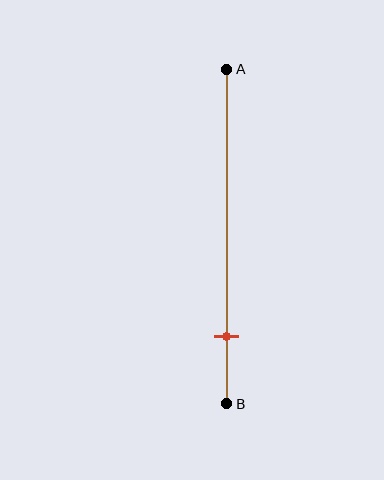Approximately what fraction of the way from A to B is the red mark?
The red mark is approximately 80% of the way from A to B.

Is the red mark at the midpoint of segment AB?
No, the mark is at about 80% from A, not at the 50% midpoint.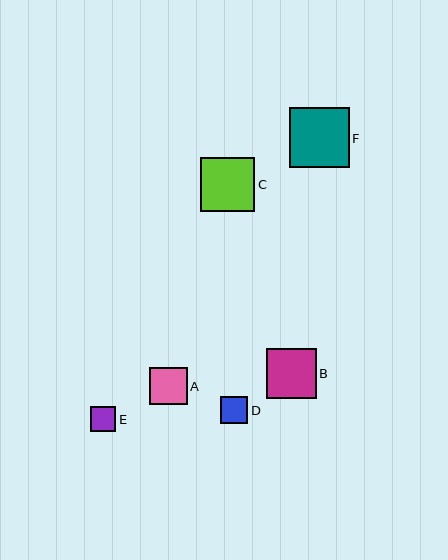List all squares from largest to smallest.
From largest to smallest: F, C, B, A, D, E.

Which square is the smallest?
Square E is the smallest with a size of approximately 25 pixels.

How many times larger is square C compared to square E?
Square C is approximately 2.1 times the size of square E.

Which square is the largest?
Square F is the largest with a size of approximately 60 pixels.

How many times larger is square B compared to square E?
Square B is approximately 2.0 times the size of square E.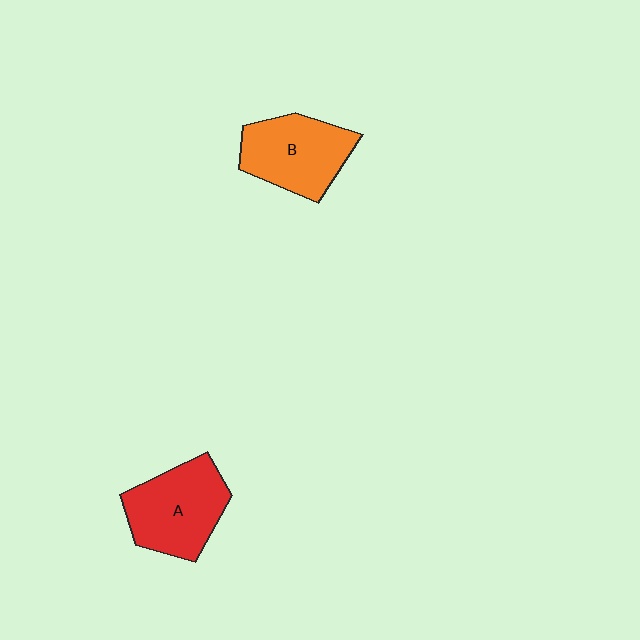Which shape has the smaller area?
Shape B (orange).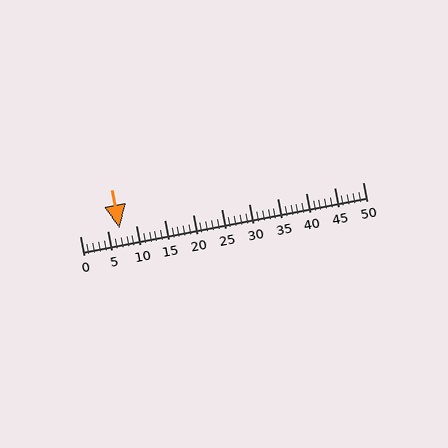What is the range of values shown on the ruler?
The ruler shows values from 0 to 50.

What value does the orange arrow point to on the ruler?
The orange arrow points to approximately 7.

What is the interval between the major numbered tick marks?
The major tick marks are spaced 5 units apart.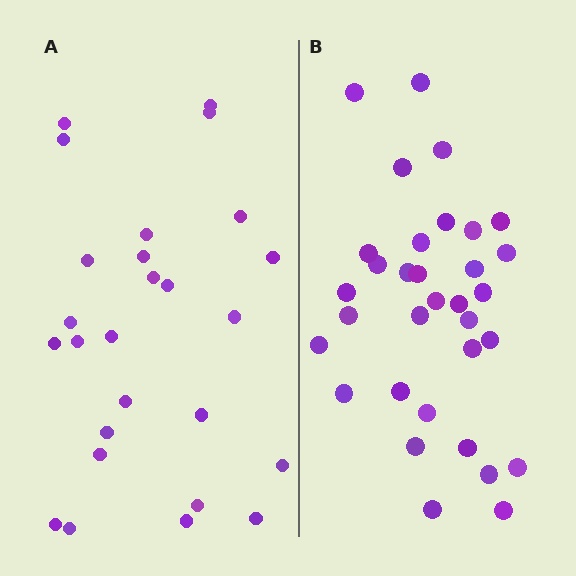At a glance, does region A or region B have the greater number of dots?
Region B (the right region) has more dots.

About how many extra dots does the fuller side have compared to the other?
Region B has roughly 8 or so more dots than region A.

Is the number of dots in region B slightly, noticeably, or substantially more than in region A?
Region B has noticeably more, but not dramatically so. The ratio is roughly 1.3 to 1.